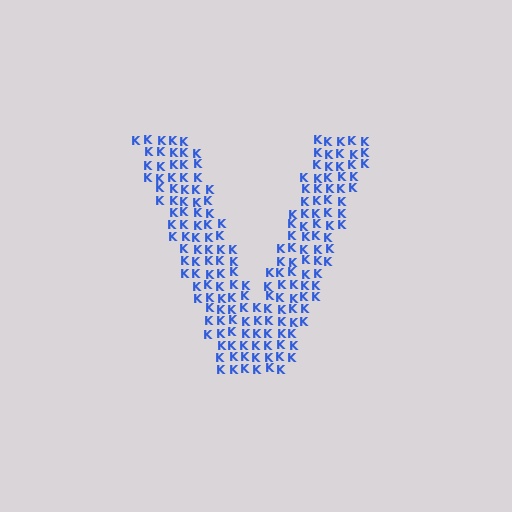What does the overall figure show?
The overall figure shows the letter V.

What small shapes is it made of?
It is made of small letter K's.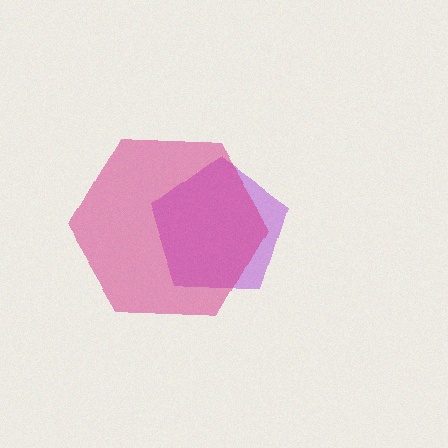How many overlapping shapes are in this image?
There are 2 overlapping shapes in the image.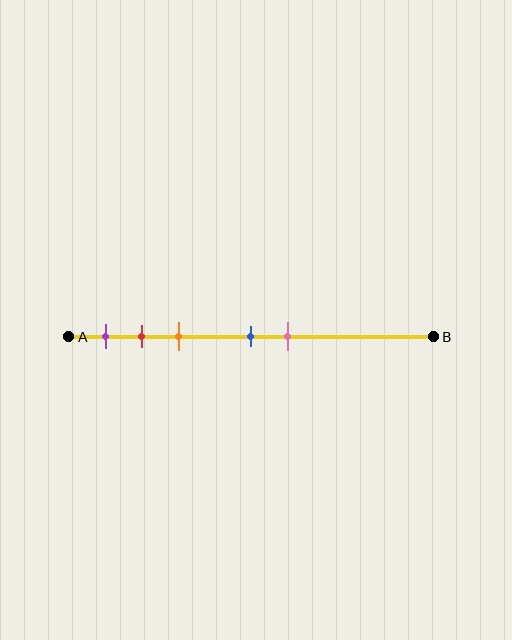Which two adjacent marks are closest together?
The red and orange marks are the closest adjacent pair.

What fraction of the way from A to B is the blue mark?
The blue mark is approximately 50% (0.5) of the way from A to B.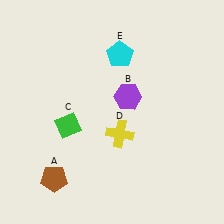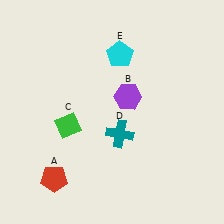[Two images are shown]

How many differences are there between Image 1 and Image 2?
There are 2 differences between the two images.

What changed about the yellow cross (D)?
In Image 1, D is yellow. In Image 2, it changed to teal.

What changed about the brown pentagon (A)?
In Image 1, A is brown. In Image 2, it changed to red.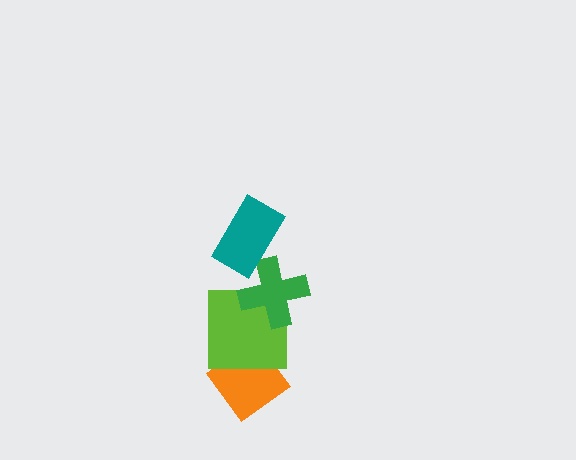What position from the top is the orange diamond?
The orange diamond is 4th from the top.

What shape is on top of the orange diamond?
The lime square is on top of the orange diamond.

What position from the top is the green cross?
The green cross is 2nd from the top.